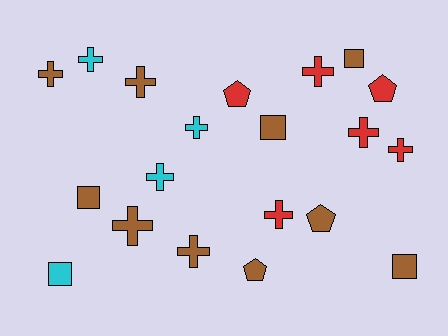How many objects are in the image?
There are 20 objects.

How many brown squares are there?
There are 4 brown squares.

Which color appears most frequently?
Brown, with 10 objects.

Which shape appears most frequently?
Cross, with 11 objects.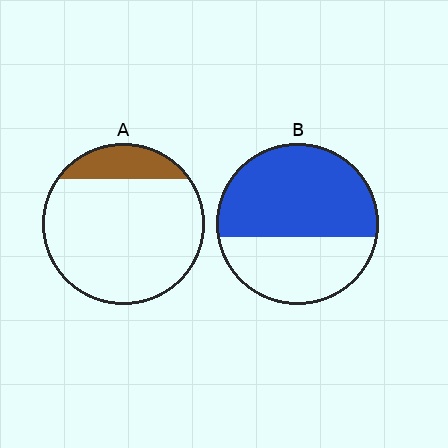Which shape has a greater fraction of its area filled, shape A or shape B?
Shape B.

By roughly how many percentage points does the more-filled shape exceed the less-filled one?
By roughly 45 percentage points (B over A).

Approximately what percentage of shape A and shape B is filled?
A is approximately 15% and B is approximately 60%.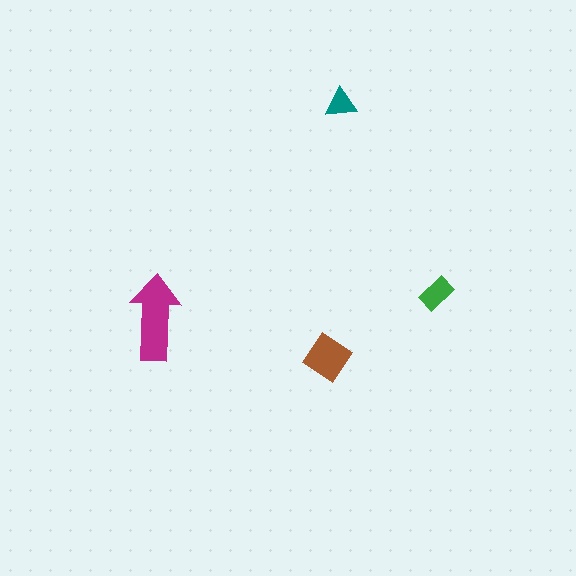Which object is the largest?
The magenta arrow.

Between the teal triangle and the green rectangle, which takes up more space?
The green rectangle.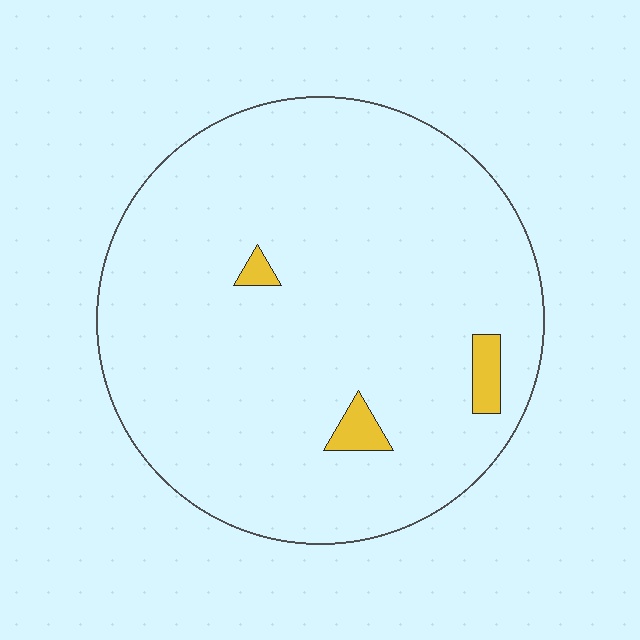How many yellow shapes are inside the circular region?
3.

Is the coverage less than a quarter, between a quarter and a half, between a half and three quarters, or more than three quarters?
Less than a quarter.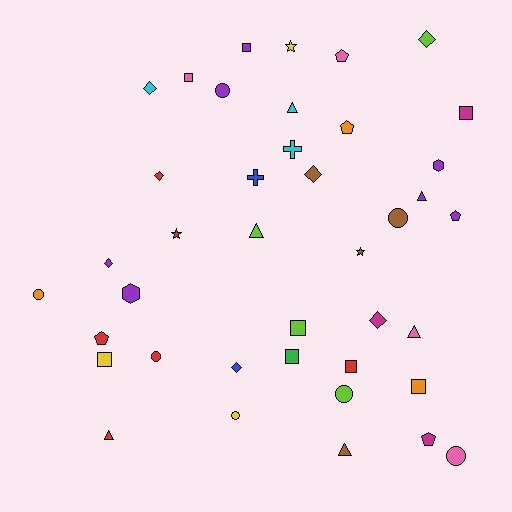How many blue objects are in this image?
There are 2 blue objects.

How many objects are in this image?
There are 40 objects.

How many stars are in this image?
There are 3 stars.